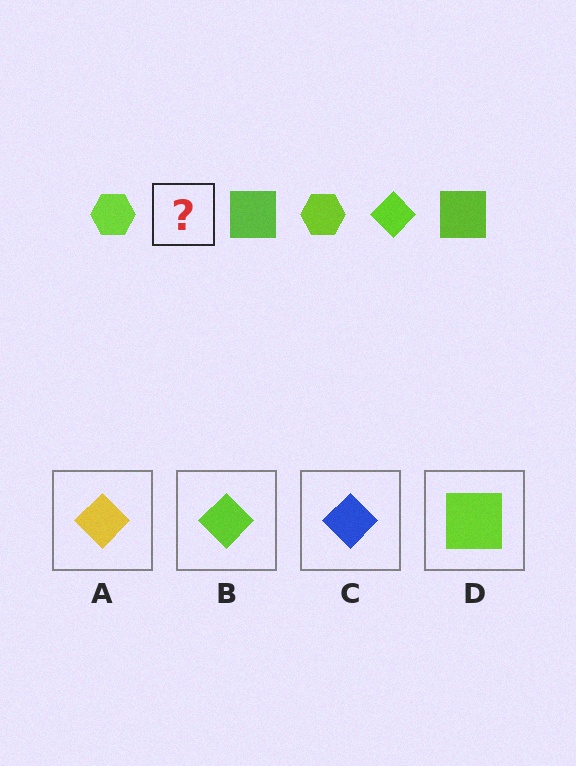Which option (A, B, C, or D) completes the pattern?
B.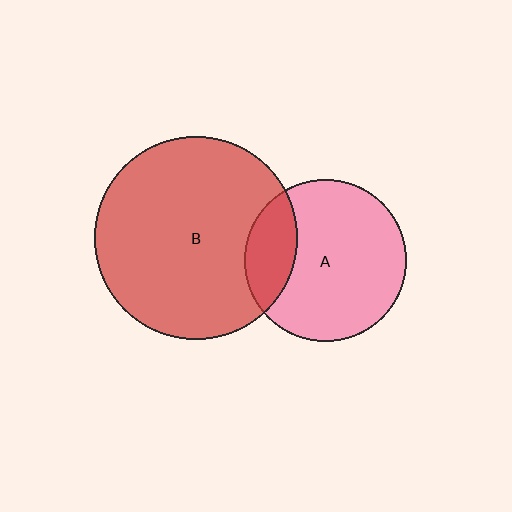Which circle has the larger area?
Circle B (red).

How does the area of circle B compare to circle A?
Approximately 1.6 times.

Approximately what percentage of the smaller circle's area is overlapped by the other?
Approximately 20%.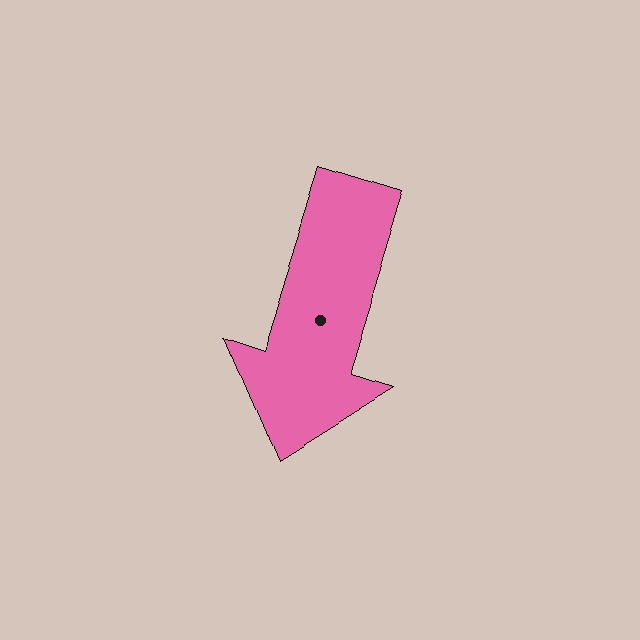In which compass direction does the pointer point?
South.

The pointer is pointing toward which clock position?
Roughly 7 o'clock.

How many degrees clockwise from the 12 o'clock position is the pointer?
Approximately 197 degrees.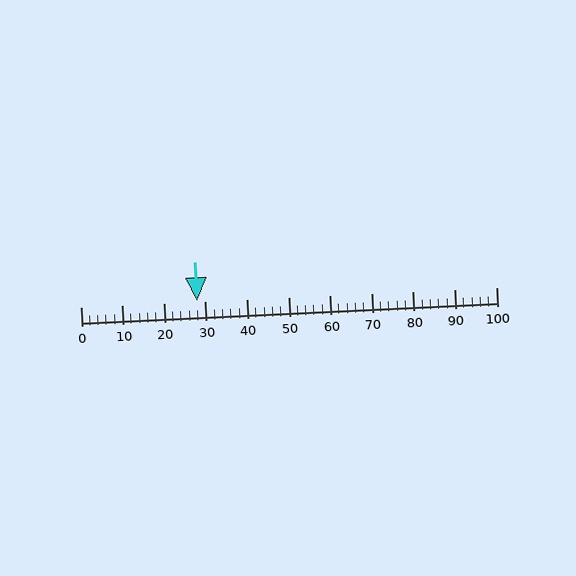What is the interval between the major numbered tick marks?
The major tick marks are spaced 10 units apart.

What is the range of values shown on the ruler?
The ruler shows values from 0 to 100.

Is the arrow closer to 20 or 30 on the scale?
The arrow is closer to 30.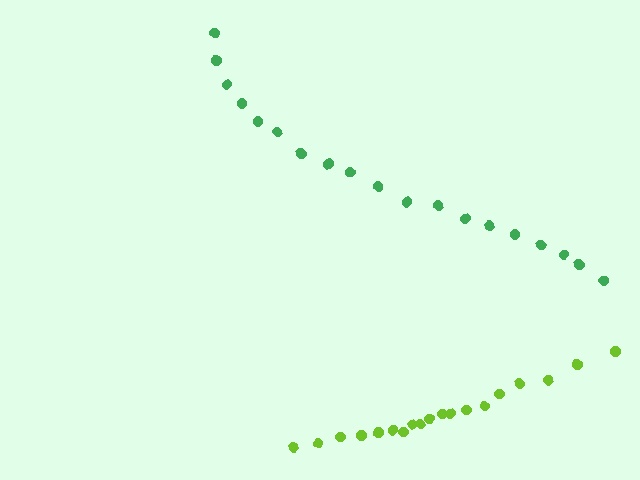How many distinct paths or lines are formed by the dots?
There are 2 distinct paths.